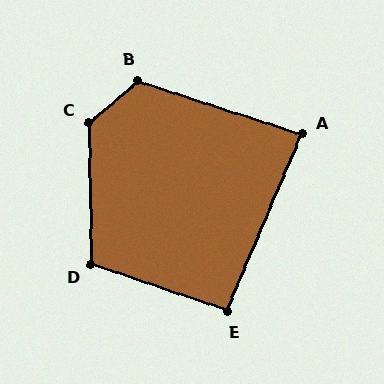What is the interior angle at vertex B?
Approximately 121 degrees (obtuse).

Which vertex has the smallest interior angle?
A, at approximately 86 degrees.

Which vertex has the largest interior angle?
C, at approximately 130 degrees.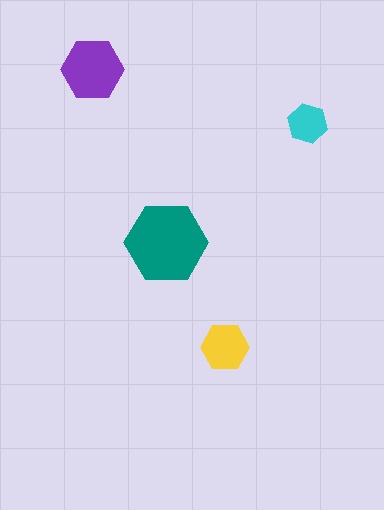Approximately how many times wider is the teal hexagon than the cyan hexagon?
About 2 times wider.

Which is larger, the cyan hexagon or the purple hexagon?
The purple one.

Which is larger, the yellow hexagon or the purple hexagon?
The purple one.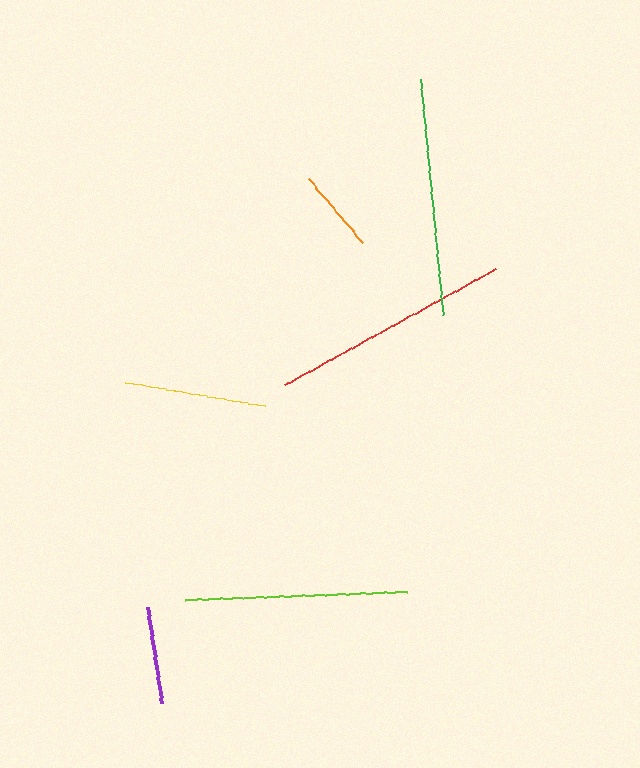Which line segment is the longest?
The red line is the longest at approximately 241 pixels.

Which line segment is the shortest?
The orange line is the shortest at approximately 83 pixels.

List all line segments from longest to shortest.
From longest to shortest: red, green, lime, yellow, purple, orange.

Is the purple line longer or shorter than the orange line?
The purple line is longer than the orange line.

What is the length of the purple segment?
The purple segment is approximately 96 pixels long.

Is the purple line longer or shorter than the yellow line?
The yellow line is longer than the purple line.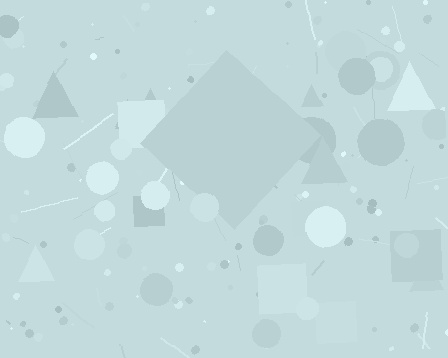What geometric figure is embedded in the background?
A diamond is embedded in the background.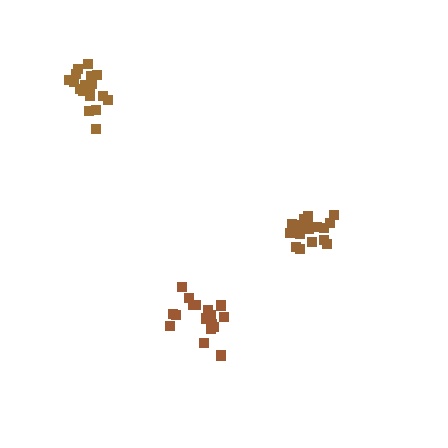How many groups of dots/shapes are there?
There are 3 groups.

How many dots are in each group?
Group 1: 18 dots, Group 2: 19 dots, Group 3: 18 dots (55 total).